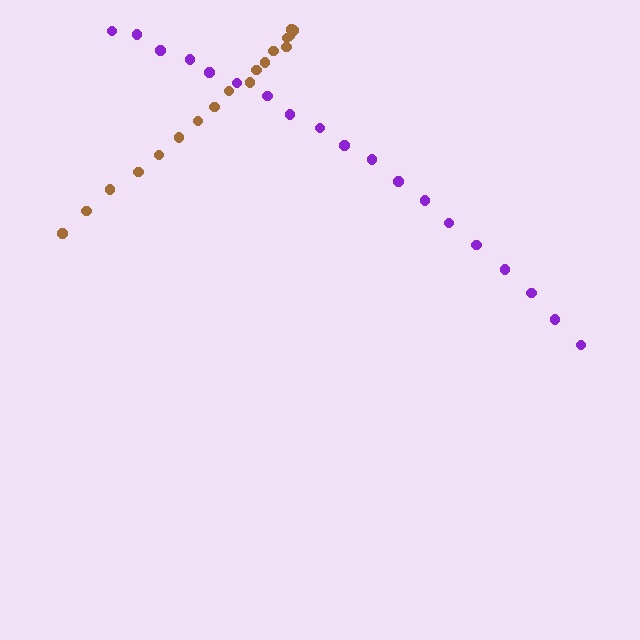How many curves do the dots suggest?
There are 2 distinct paths.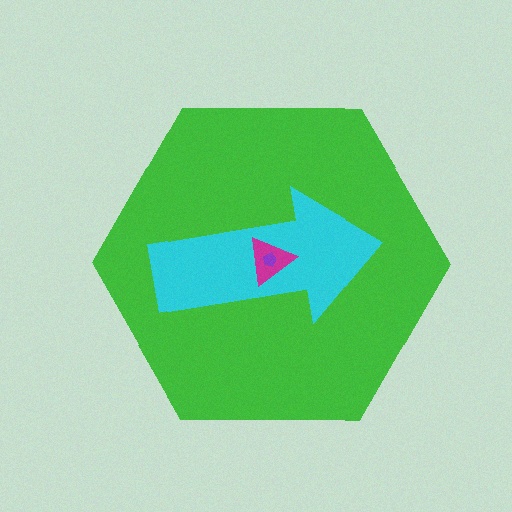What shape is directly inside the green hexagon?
The cyan arrow.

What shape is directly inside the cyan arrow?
The magenta triangle.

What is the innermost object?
The purple pentagon.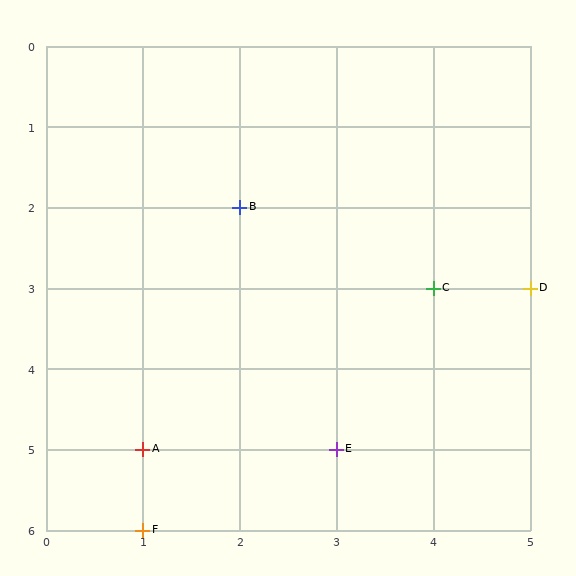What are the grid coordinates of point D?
Point D is at grid coordinates (5, 3).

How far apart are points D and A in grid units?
Points D and A are 4 columns and 2 rows apart (about 4.5 grid units diagonally).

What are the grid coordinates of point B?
Point B is at grid coordinates (2, 2).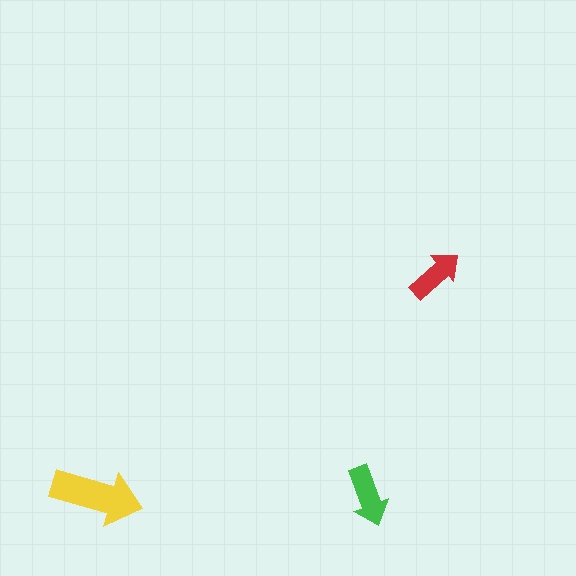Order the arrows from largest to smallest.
the yellow one, the green one, the red one.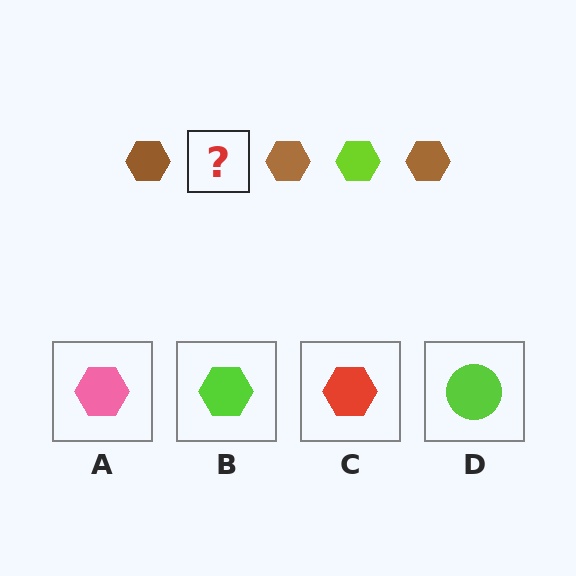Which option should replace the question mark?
Option B.